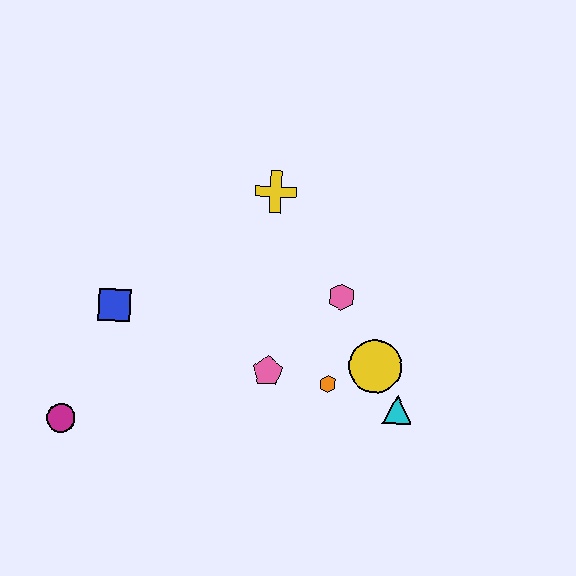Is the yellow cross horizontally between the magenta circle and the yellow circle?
Yes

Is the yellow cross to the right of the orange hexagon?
No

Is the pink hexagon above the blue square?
Yes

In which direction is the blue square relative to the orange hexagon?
The blue square is to the left of the orange hexagon.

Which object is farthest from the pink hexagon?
The magenta circle is farthest from the pink hexagon.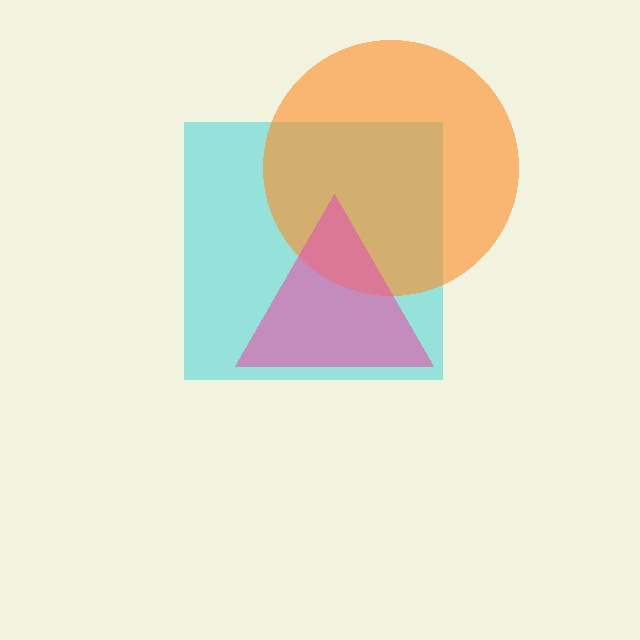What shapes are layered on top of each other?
The layered shapes are: a cyan square, an orange circle, a pink triangle.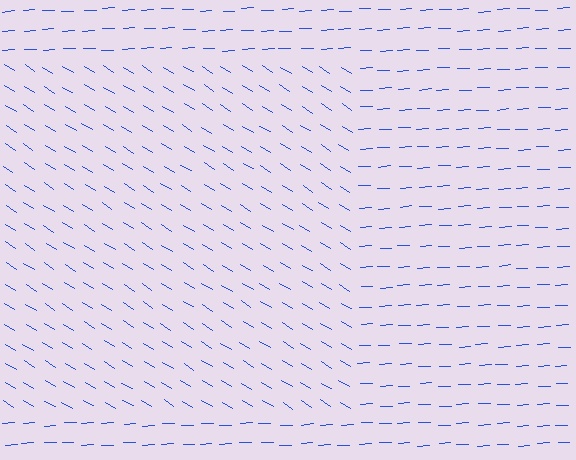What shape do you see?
I see a rectangle.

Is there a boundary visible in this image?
Yes, there is a texture boundary formed by a change in line orientation.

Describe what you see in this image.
The image is filled with small blue line segments. A rectangle region in the image has lines oriented differently from the surrounding lines, creating a visible texture boundary.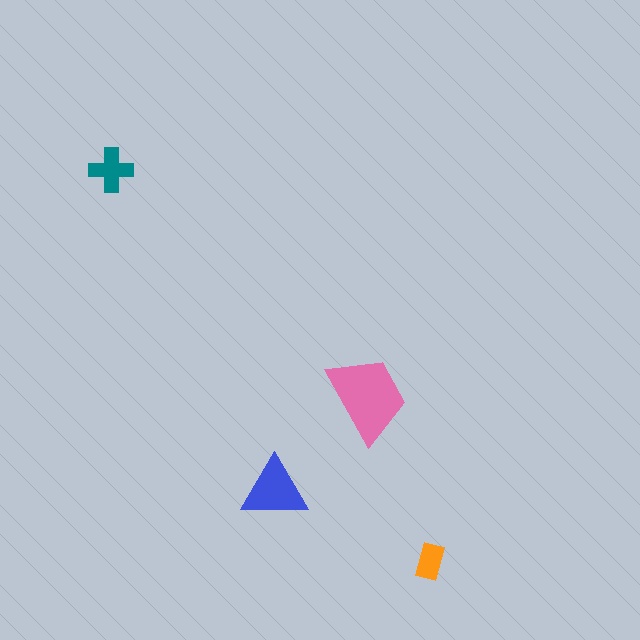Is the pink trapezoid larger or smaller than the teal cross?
Larger.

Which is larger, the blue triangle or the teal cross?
The blue triangle.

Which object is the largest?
The pink trapezoid.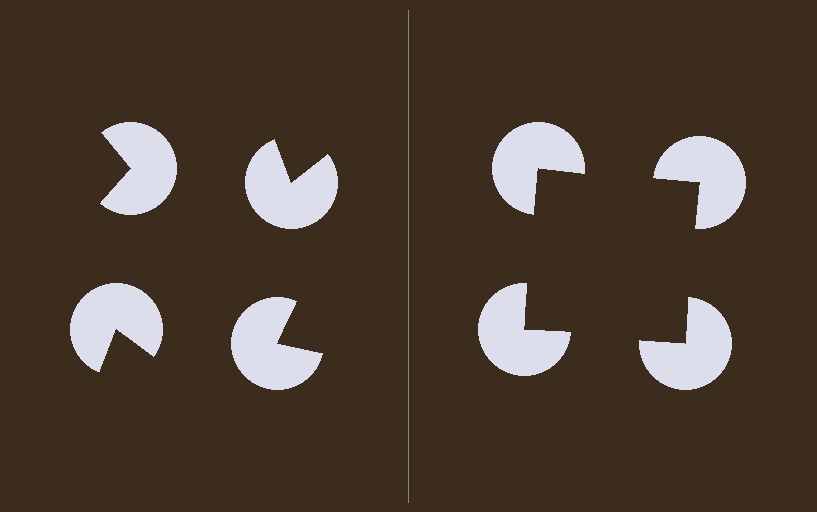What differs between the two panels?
The pac-man discs are positioned identically on both sides; only the wedge orientations differ. On the right they align to a square; on the left they are misaligned.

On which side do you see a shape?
An illusory square appears on the right side. On the left side the wedge cuts are rotated, so no coherent shape forms.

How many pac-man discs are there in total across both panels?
8 — 4 on each side.